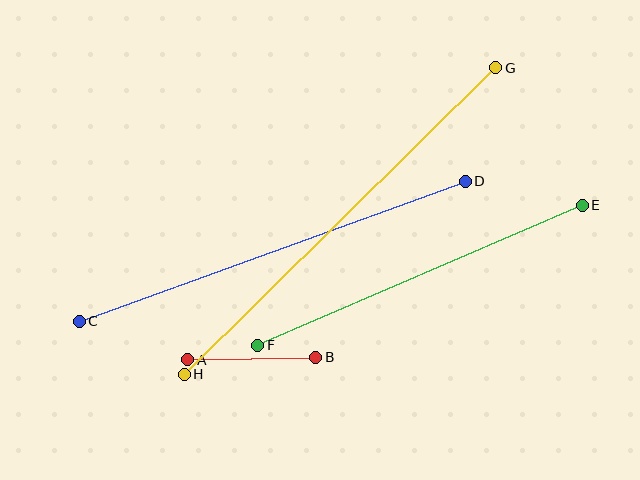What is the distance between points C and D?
The distance is approximately 410 pixels.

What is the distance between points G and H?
The distance is approximately 437 pixels.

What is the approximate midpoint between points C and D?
The midpoint is at approximately (272, 251) pixels.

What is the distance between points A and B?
The distance is approximately 128 pixels.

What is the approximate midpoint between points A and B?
The midpoint is at approximately (252, 358) pixels.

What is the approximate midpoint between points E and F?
The midpoint is at approximately (420, 275) pixels.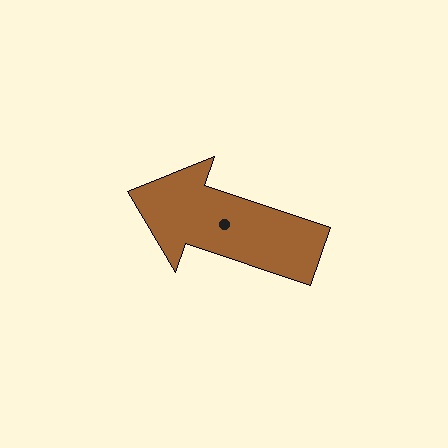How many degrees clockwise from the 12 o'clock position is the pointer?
Approximately 288 degrees.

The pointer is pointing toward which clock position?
Roughly 10 o'clock.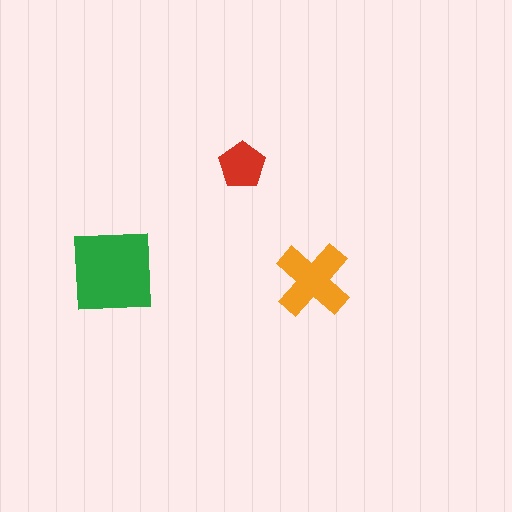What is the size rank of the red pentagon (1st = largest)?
3rd.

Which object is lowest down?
The orange cross is bottommost.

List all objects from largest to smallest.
The green square, the orange cross, the red pentagon.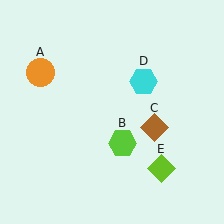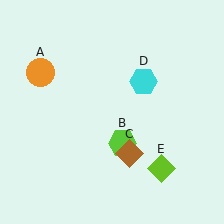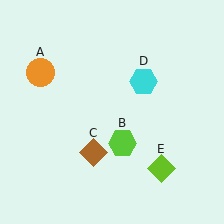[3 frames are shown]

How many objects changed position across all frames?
1 object changed position: brown diamond (object C).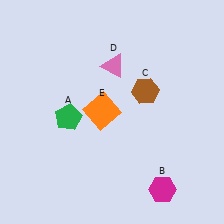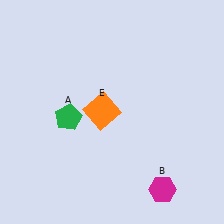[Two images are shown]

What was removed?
The brown hexagon (C), the pink triangle (D) were removed in Image 2.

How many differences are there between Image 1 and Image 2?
There are 2 differences between the two images.